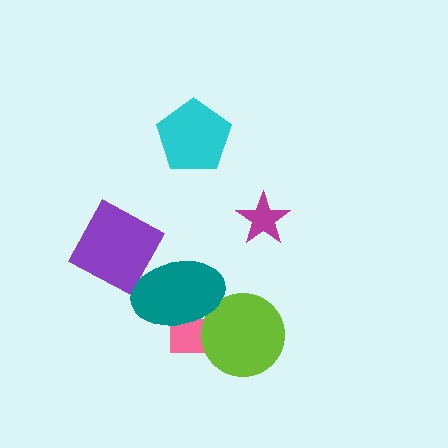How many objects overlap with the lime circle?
2 objects overlap with the lime circle.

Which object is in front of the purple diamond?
The teal ellipse is in front of the purple diamond.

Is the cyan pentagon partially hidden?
No, no other shape covers it.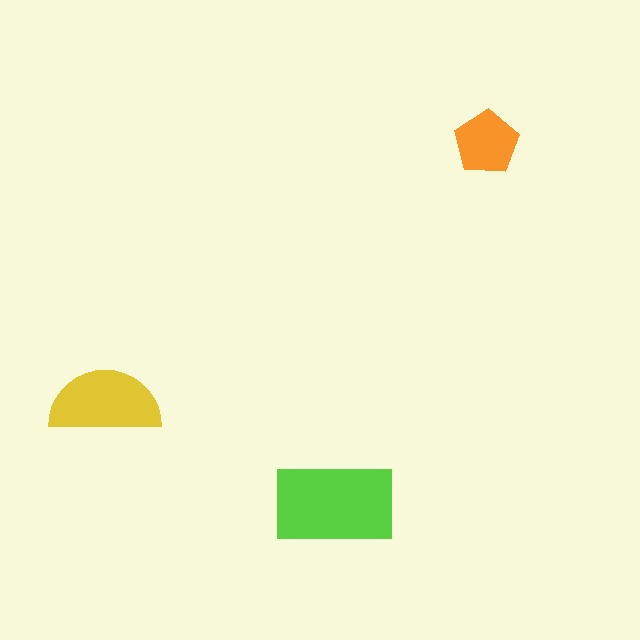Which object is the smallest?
The orange pentagon.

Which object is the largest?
The lime rectangle.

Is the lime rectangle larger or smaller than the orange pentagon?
Larger.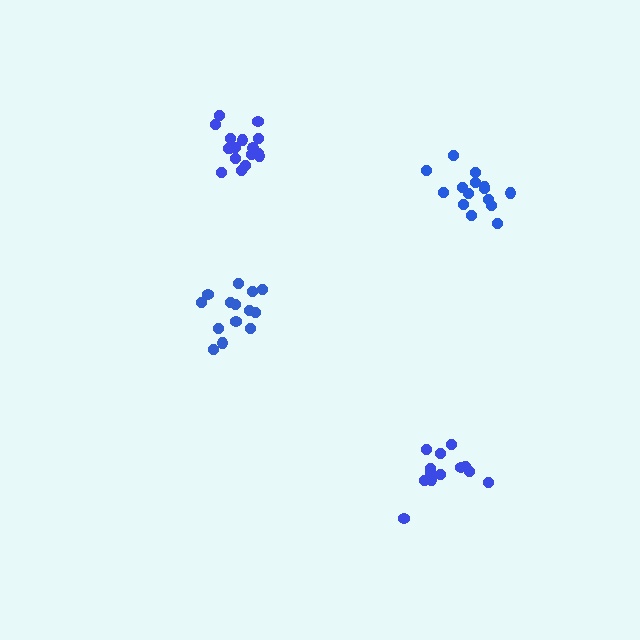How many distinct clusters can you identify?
There are 4 distinct clusters.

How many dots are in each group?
Group 1: 14 dots, Group 2: 17 dots, Group 3: 13 dots, Group 4: 15 dots (59 total).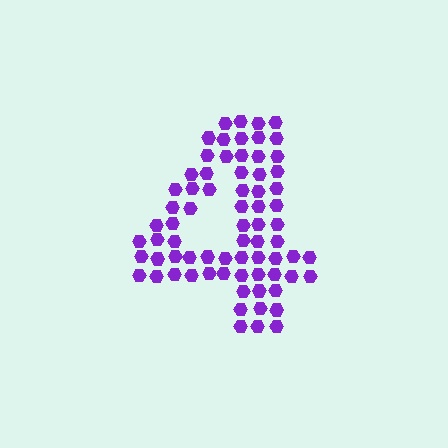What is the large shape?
The large shape is the digit 4.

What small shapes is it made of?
It is made of small hexagons.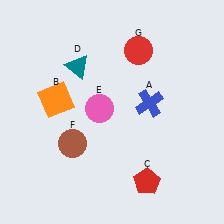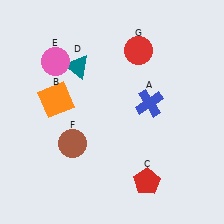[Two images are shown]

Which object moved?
The pink circle (E) moved up.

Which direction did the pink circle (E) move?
The pink circle (E) moved up.